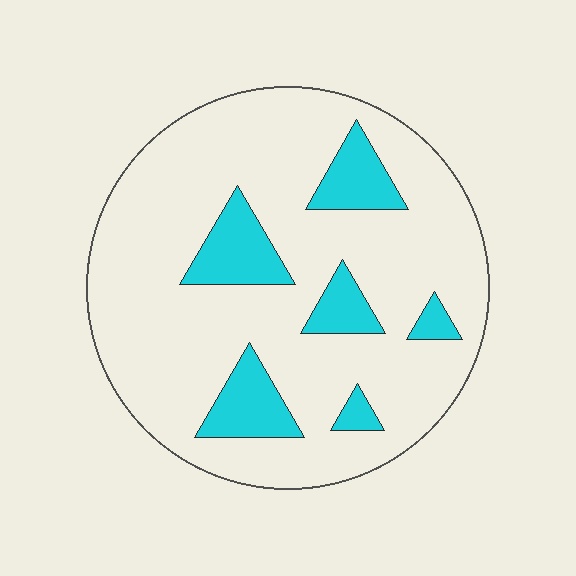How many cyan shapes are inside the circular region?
6.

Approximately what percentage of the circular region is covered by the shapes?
Approximately 15%.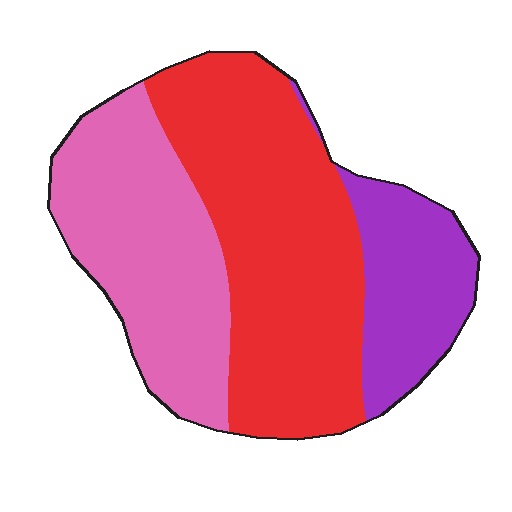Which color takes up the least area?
Purple, at roughly 20%.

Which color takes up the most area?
Red, at roughly 45%.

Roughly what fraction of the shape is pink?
Pink covers roughly 35% of the shape.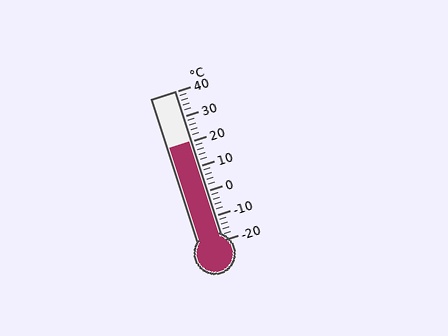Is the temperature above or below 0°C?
The temperature is above 0°C.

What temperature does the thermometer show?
The thermometer shows approximately 20°C.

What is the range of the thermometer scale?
The thermometer scale ranges from -20°C to 40°C.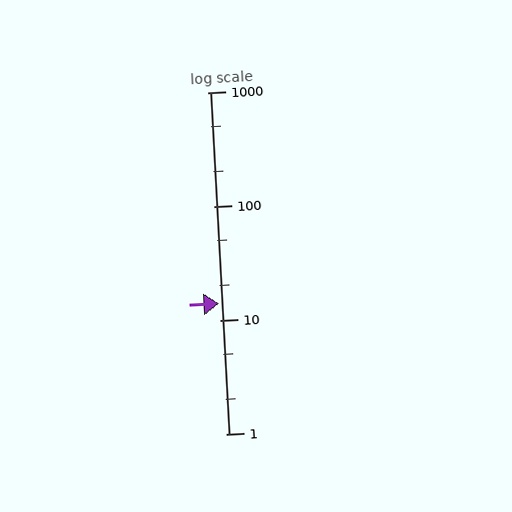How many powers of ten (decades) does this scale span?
The scale spans 3 decades, from 1 to 1000.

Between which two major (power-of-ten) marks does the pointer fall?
The pointer is between 10 and 100.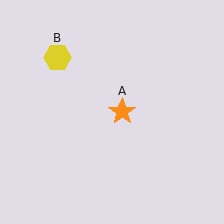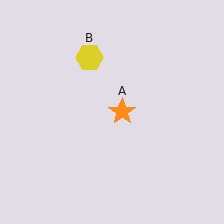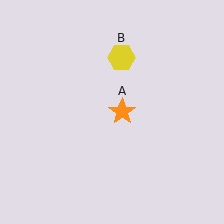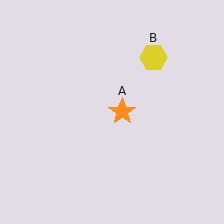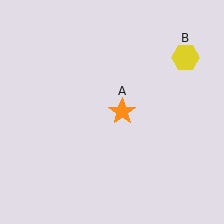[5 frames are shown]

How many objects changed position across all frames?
1 object changed position: yellow hexagon (object B).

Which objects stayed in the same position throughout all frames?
Orange star (object A) remained stationary.